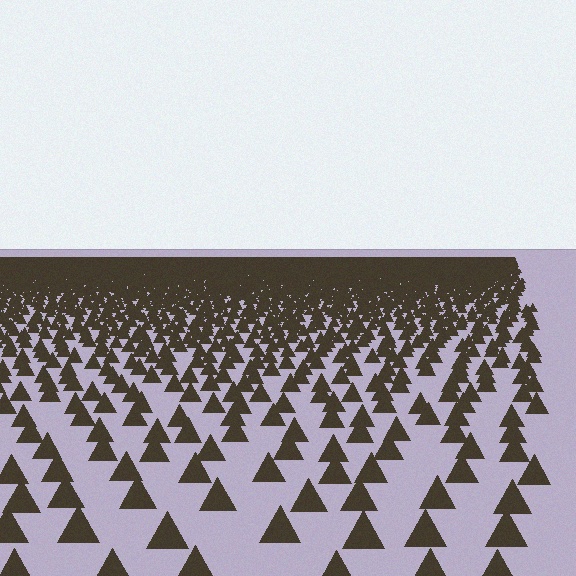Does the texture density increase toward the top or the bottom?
Density increases toward the top.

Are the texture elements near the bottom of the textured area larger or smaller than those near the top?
Larger. Near the bottom, elements are closer to the viewer and appear at a bigger on-screen size.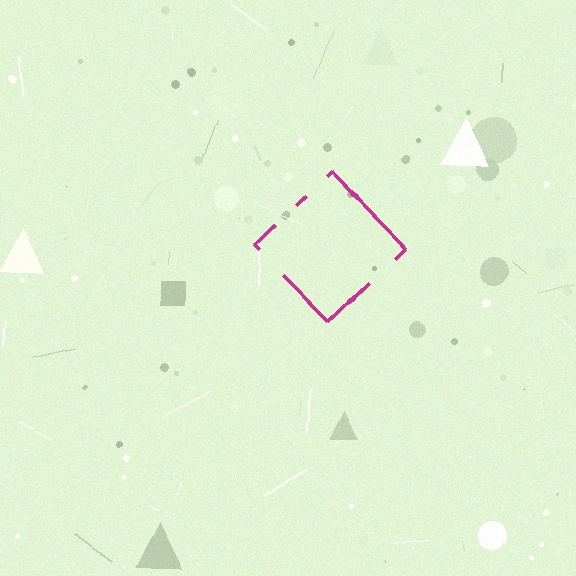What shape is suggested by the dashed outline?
The dashed outline suggests a diamond.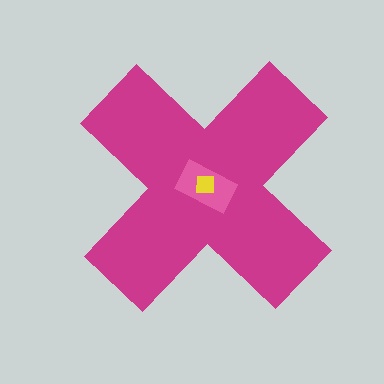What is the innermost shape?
The yellow square.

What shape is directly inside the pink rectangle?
The yellow square.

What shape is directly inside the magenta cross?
The pink rectangle.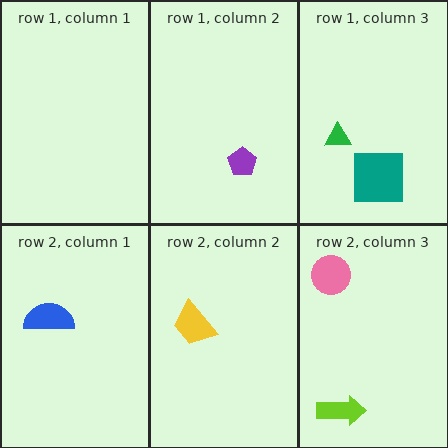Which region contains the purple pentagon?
The row 1, column 2 region.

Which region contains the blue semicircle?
The row 2, column 1 region.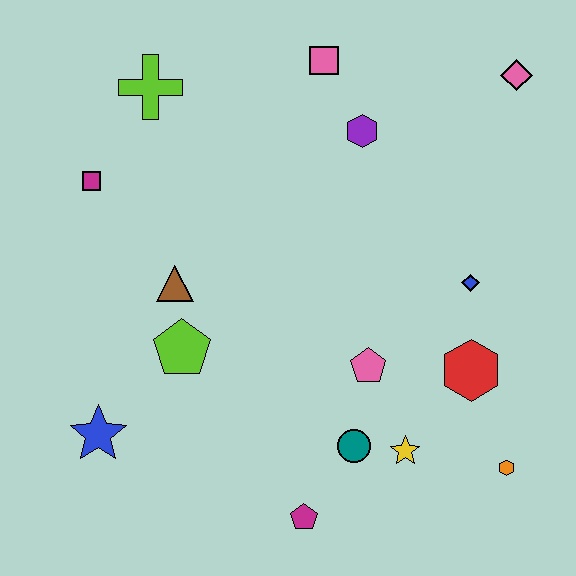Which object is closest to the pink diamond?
The purple hexagon is closest to the pink diamond.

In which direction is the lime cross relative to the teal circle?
The lime cross is above the teal circle.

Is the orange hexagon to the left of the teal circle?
No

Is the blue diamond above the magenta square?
No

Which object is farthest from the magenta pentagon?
The pink diamond is farthest from the magenta pentagon.